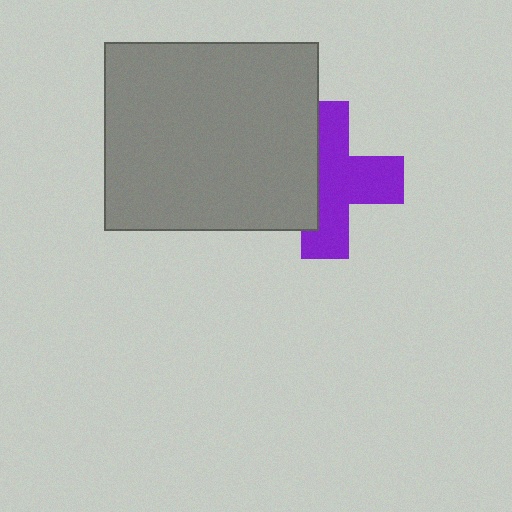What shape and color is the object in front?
The object in front is a gray rectangle.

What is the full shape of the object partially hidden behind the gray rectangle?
The partially hidden object is a purple cross.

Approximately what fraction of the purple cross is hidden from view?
Roughly 39% of the purple cross is hidden behind the gray rectangle.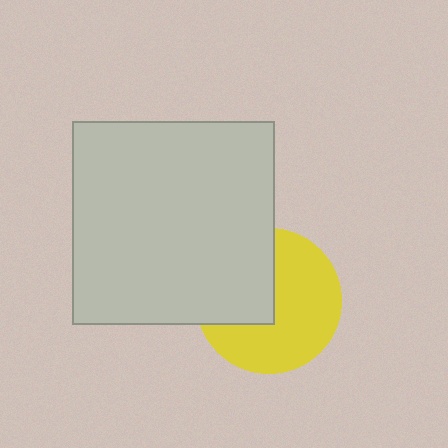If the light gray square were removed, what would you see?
You would see the complete yellow circle.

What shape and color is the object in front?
The object in front is a light gray square.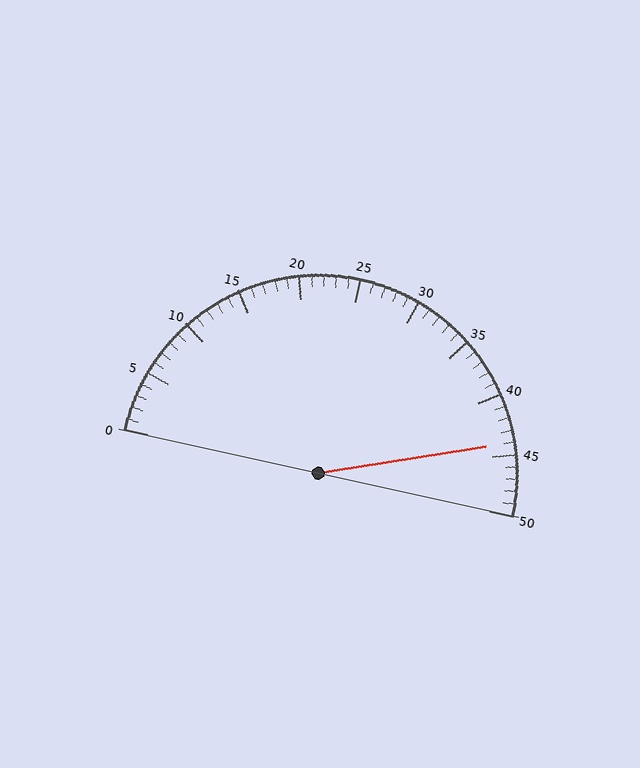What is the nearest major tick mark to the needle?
The nearest major tick mark is 45.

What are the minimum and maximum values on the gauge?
The gauge ranges from 0 to 50.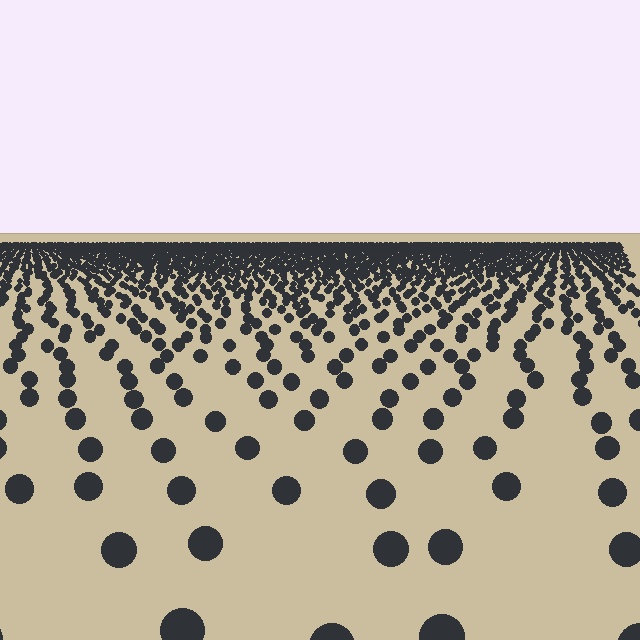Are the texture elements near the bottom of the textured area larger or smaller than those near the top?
Larger. Near the bottom, elements are closer to the viewer and appear at a bigger on-screen size.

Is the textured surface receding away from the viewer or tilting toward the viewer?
The surface is receding away from the viewer. Texture elements get smaller and denser toward the top.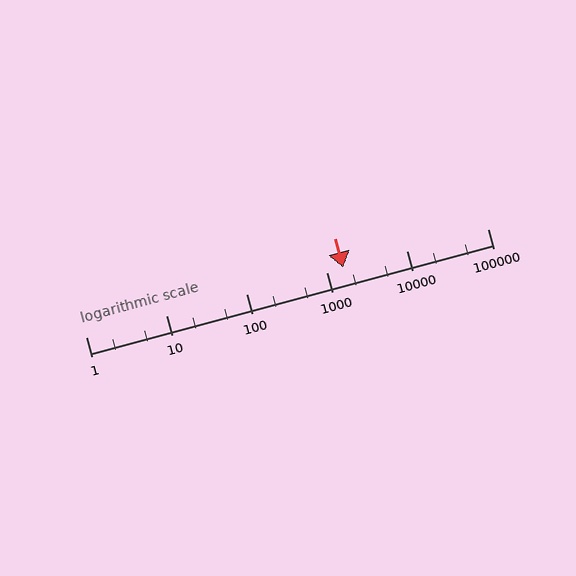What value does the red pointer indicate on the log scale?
The pointer indicates approximately 1600.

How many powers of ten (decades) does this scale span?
The scale spans 5 decades, from 1 to 100000.